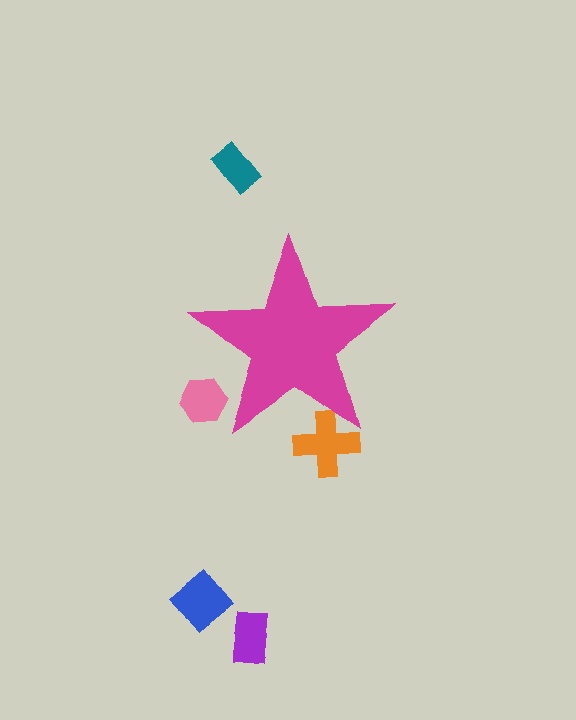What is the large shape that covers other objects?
A magenta star.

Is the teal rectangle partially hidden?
No, the teal rectangle is fully visible.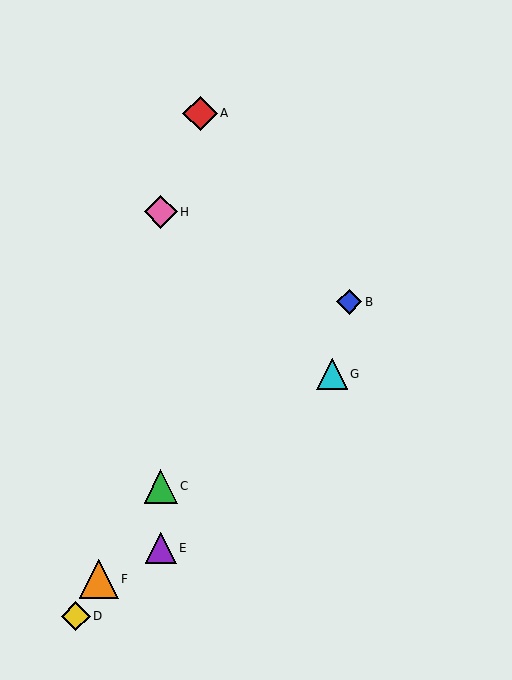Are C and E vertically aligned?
Yes, both are at x≈161.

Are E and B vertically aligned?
No, E is at x≈161 and B is at x≈349.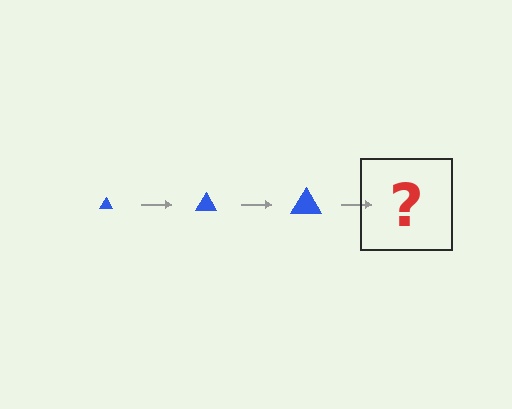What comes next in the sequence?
The next element should be a blue triangle, larger than the previous one.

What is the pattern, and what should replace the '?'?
The pattern is that the triangle gets progressively larger each step. The '?' should be a blue triangle, larger than the previous one.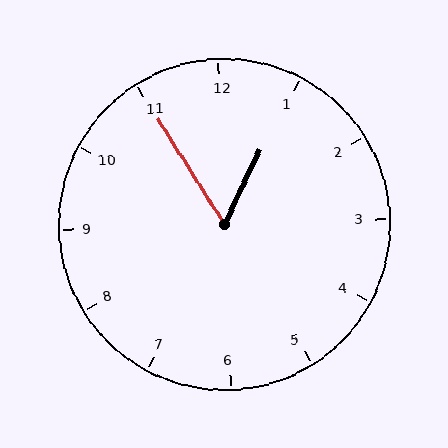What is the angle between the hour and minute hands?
Approximately 58 degrees.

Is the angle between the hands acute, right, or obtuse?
It is acute.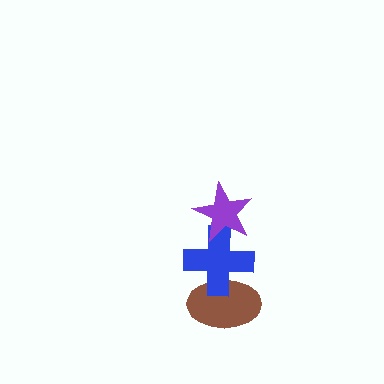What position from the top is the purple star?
The purple star is 1st from the top.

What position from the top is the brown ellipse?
The brown ellipse is 3rd from the top.